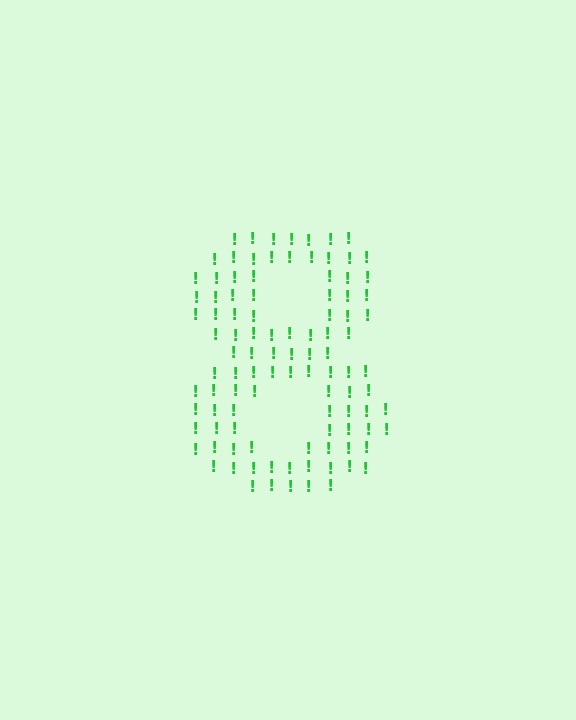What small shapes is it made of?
It is made of small exclamation marks.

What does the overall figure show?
The overall figure shows the digit 8.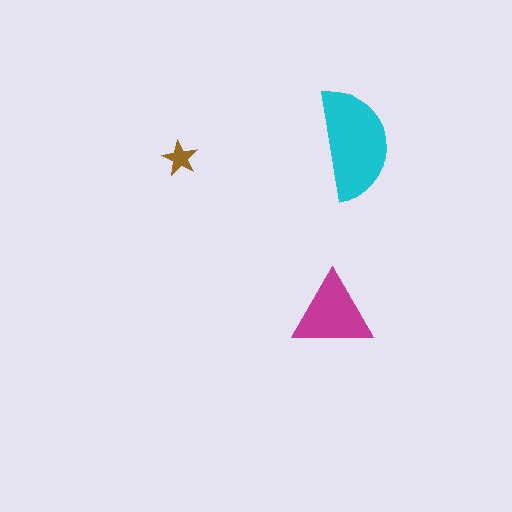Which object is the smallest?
The brown star.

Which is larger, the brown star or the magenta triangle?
The magenta triangle.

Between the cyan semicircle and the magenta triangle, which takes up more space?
The cyan semicircle.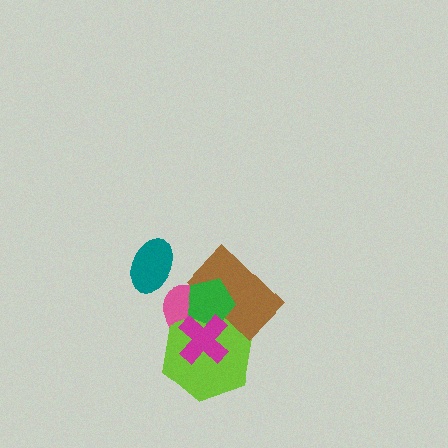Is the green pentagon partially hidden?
Yes, it is partially covered by another shape.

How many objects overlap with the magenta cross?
4 objects overlap with the magenta cross.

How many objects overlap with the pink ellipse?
4 objects overlap with the pink ellipse.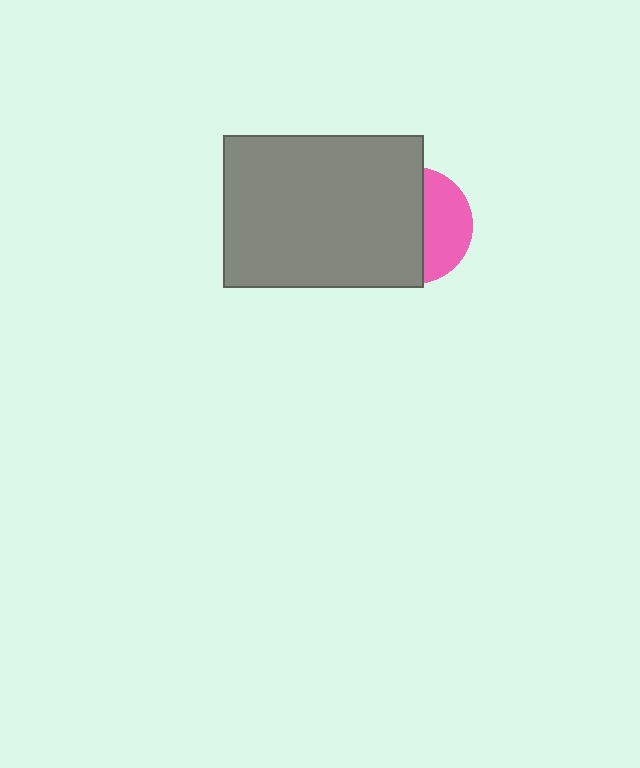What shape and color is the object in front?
The object in front is a gray rectangle.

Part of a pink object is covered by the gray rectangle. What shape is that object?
It is a circle.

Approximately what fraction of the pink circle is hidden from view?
Roughly 60% of the pink circle is hidden behind the gray rectangle.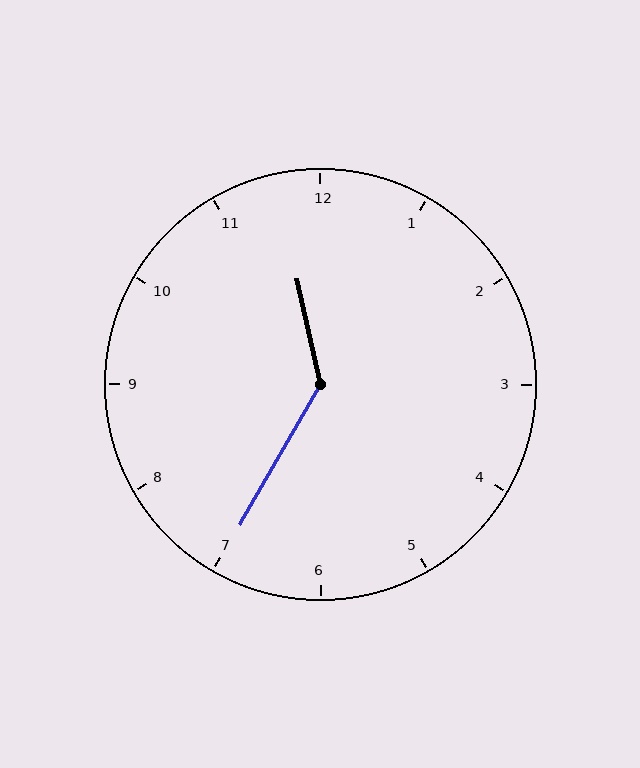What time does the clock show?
11:35.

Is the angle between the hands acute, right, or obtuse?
It is obtuse.